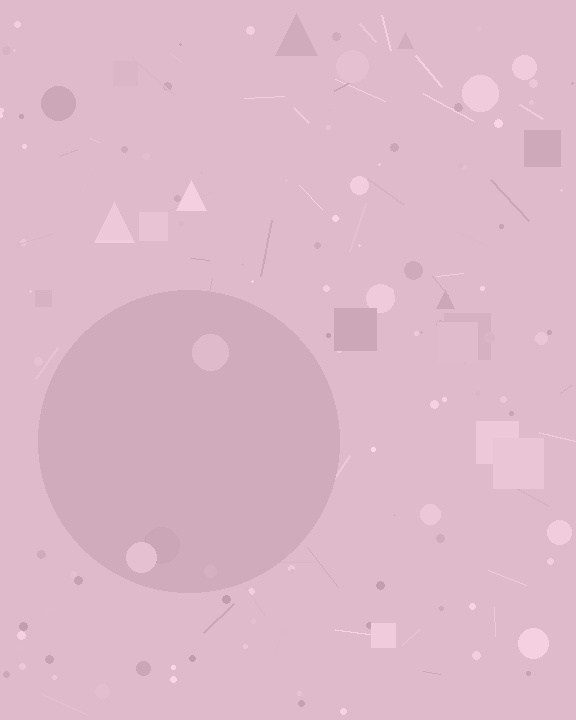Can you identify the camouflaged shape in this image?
The camouflaged shape is a circle.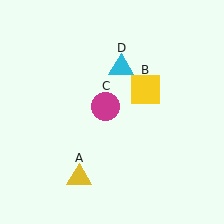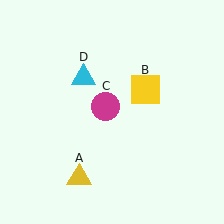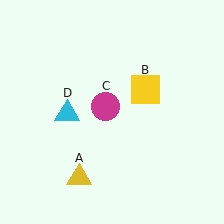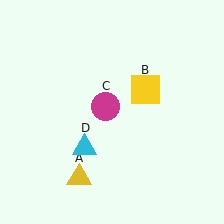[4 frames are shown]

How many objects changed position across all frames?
1 object changed position: cyan triangle (object D).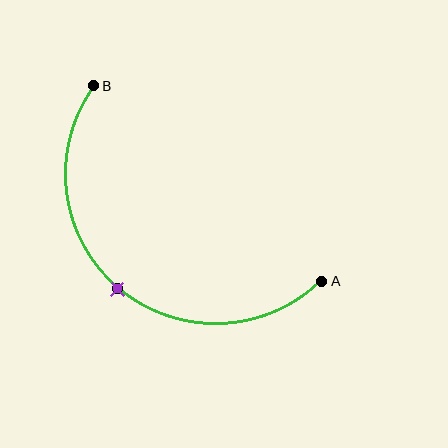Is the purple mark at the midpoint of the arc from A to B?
Yes. The purple mark lies on the arc at equal arc-length from both A and B — it is the arc midpoint.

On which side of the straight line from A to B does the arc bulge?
The arc bulges below and to the left of the straight line connecting A and B.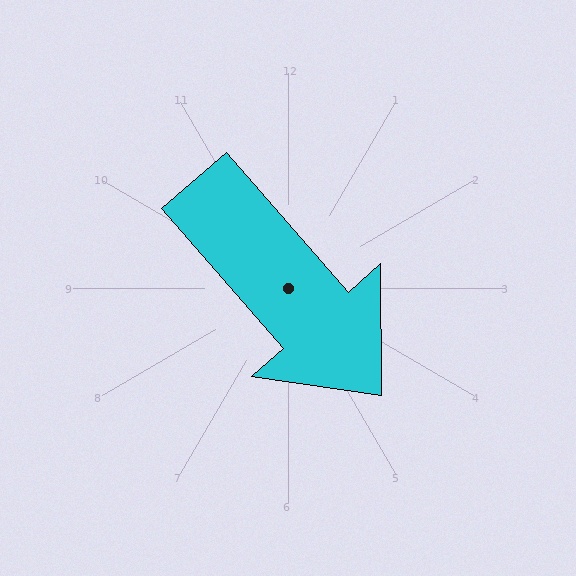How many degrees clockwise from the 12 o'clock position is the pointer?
Approximately 139 degrees.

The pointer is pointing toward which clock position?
Roughly 5 o'clock.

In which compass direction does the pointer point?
Southeast.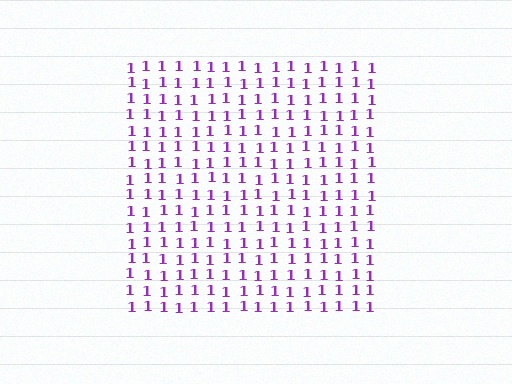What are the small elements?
The small elements are digit 1's.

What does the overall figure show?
The overall figure shows a square.